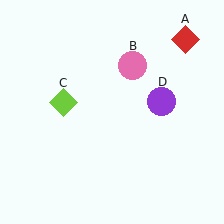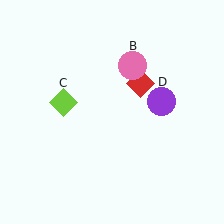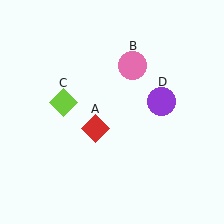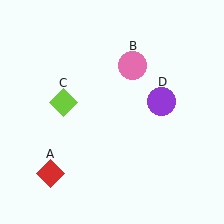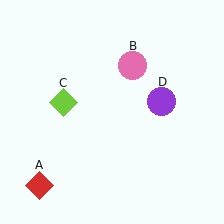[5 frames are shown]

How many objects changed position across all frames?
1 object changed position: red diamond (object A).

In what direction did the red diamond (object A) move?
The red diamond (object A) moved down and to the left.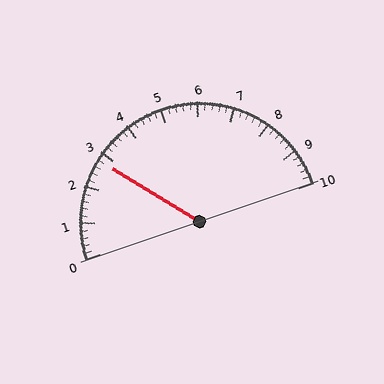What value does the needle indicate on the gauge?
The needle indicates approximately 2.8.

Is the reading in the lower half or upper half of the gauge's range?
The reading is in the lower half of the range (0 to 10).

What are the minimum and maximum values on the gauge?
The gauge ranges from 0 to 10.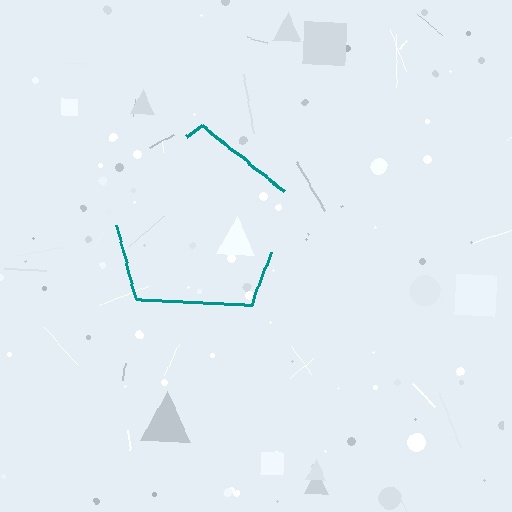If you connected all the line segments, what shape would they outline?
They would outline a pentagon.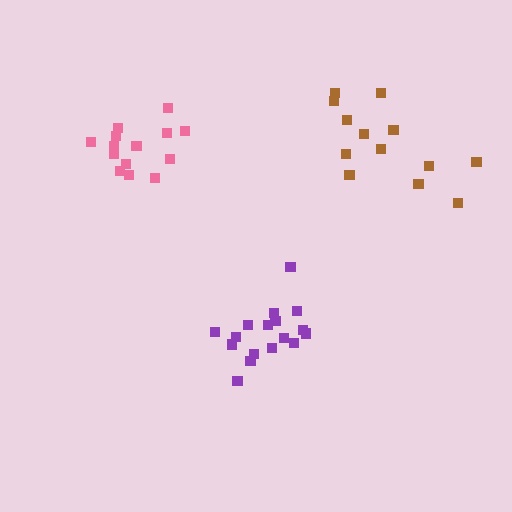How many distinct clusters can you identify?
There are 3 distinct clusters.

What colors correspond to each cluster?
The clusters are colored: brown, pink, purple.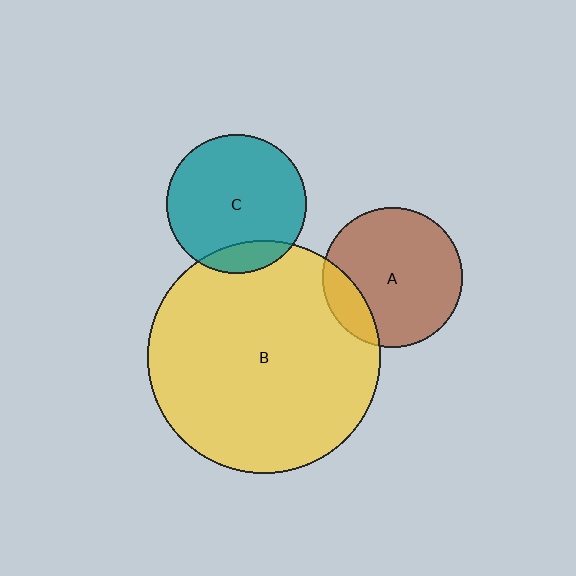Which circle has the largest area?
Circle B (yellow).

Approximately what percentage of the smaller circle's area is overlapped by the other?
Approximately 15%.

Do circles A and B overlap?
Yes.